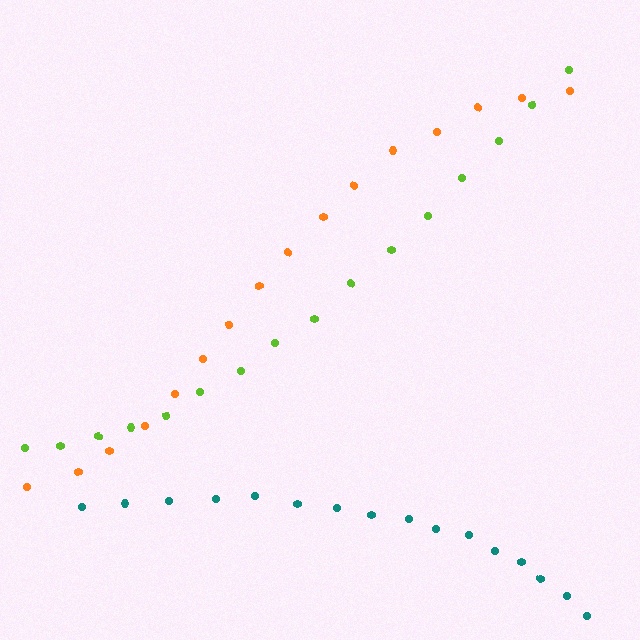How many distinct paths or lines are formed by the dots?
There are 3 distinct paths.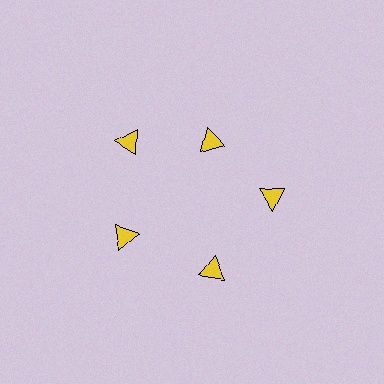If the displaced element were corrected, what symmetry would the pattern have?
It would have 5-fold rotational symmetry — the pattern would map onto itself every 72 degrees.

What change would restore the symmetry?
The symmetry would be restored by moving it outward, back onto the ring so that all 5 triangles sit at equal angles and equal distance from the center.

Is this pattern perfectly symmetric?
No. The 5 yellow triangles are arranged in a ring, but one element near the 1 o'clock position is pulled inward toward the center, breaking the 5-fold rotational symmetry.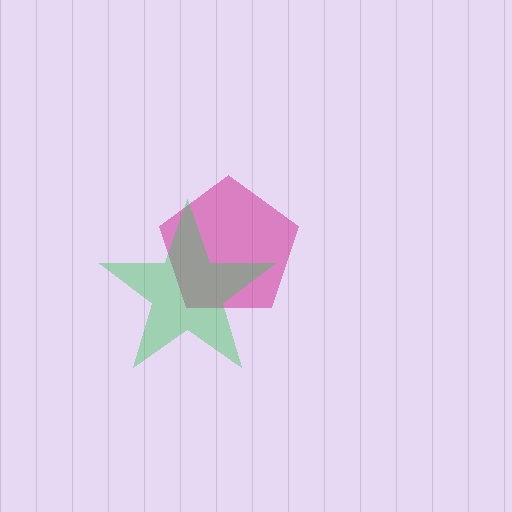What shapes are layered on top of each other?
The layered shapes are: a magenta pentagon, a green star.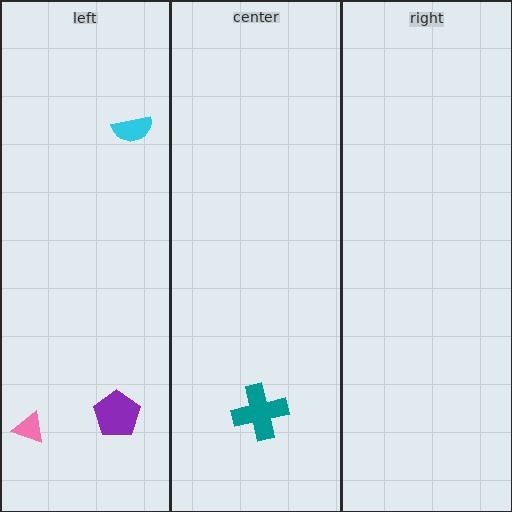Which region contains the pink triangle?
The left region.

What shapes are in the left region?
The cyan semicircle, the purple pentagon, the pink triangle.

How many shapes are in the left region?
3.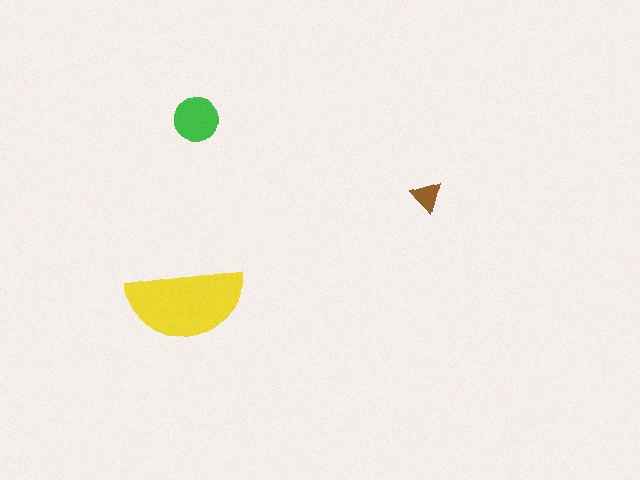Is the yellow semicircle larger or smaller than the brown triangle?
Larger.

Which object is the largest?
The yellow semicircle.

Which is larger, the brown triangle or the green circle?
The green circle.